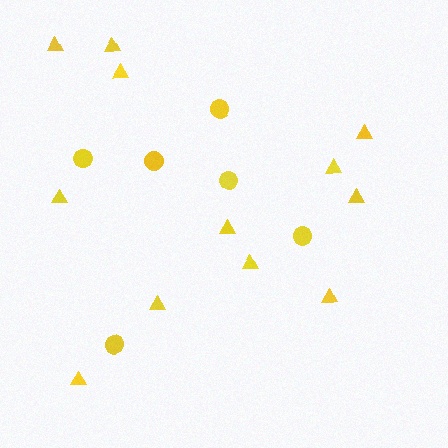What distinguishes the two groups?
There are 2 groups: one group of circles (6) and one group of triangles (12).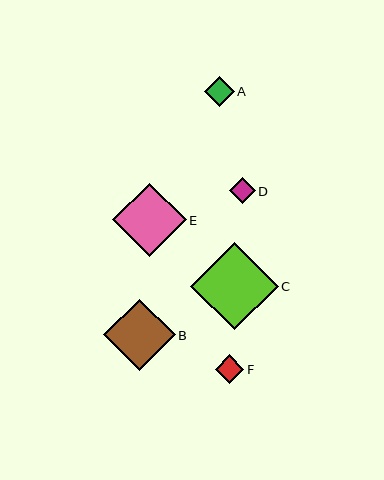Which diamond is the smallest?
Diamond D is the smallest with a size of approximately 26 pixels.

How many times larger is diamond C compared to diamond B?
Diamond C is approximately 1.2 times the size of diamond B.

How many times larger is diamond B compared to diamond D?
Diamond B is approximately 2.7 times the size of diamond D.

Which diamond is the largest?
Diamond C is the largest with a size of approximately 87 pixels.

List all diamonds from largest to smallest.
From largest to smallest: C, E, B, A, F, D.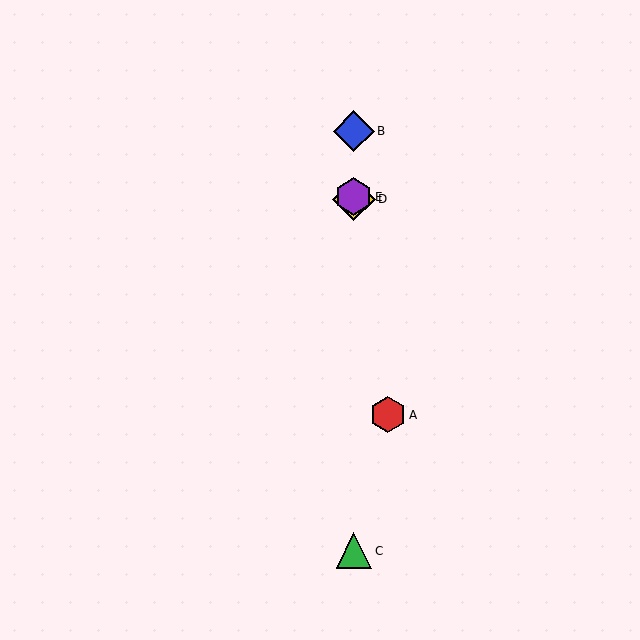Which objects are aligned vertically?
Objects B, C, D, E are aligned vertically.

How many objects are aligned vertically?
4 objects (B, C, D, E) are aligned vertically.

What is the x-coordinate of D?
Object D is at x≈354.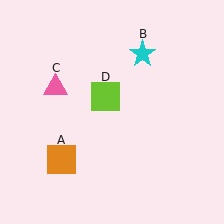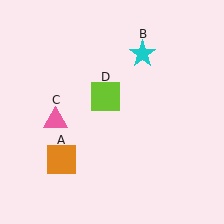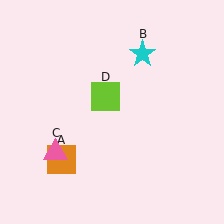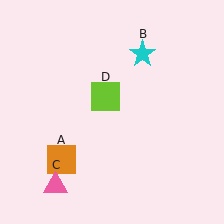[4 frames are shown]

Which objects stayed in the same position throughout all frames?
Orange square (object A) and cyan star (object B) and lime square (object D) remained stationary.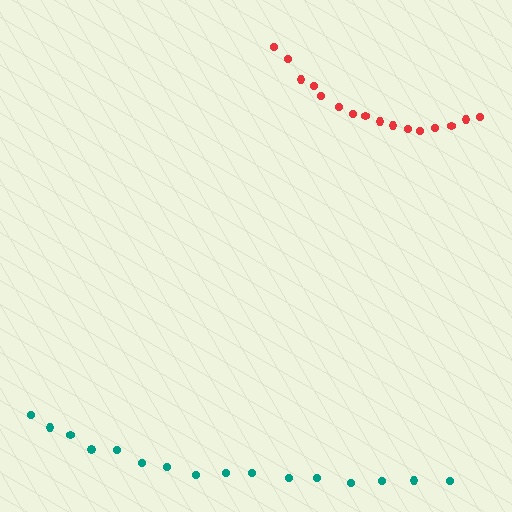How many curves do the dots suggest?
There are 2 distinct paths.